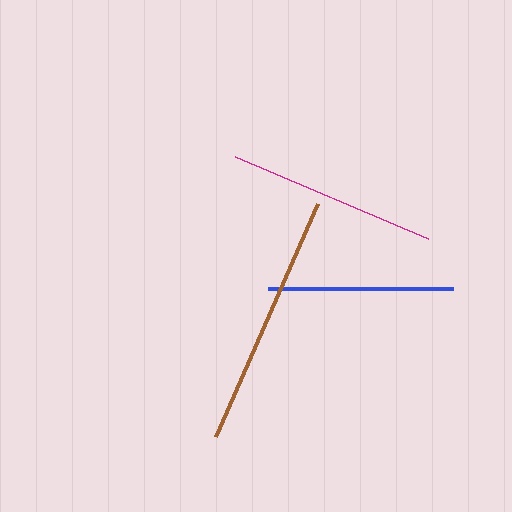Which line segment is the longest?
The brown line is the longest at approximately 255 pixels.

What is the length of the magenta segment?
The magenta segment is approximately 210 pixels long.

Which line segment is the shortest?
The blue line is the shortest at approximately 184 pixels.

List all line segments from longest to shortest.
From longest to shortest: brown, magenta, blue.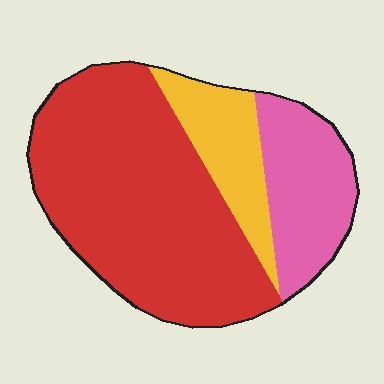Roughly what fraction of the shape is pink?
Pink takes up less than a quarter of the shape.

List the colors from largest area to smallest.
From largest to smallest: red, pink, yellow.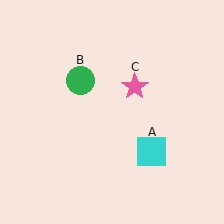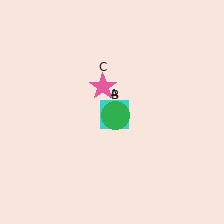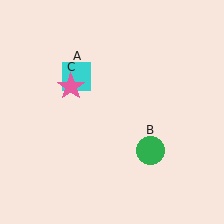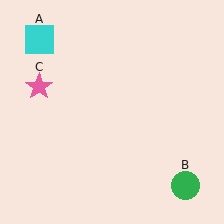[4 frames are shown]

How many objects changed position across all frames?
3 objects changed position: cyan square (object A), green circle (object B), pink star (object C).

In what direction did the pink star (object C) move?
The pink star (object C) moved left.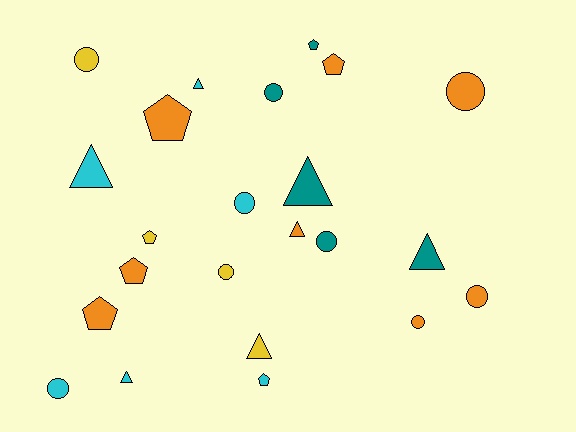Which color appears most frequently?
Orange, with 8 objects.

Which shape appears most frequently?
Circle, with 9 objects.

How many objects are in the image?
There are 23 objects.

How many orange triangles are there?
There is 1 orange triangle.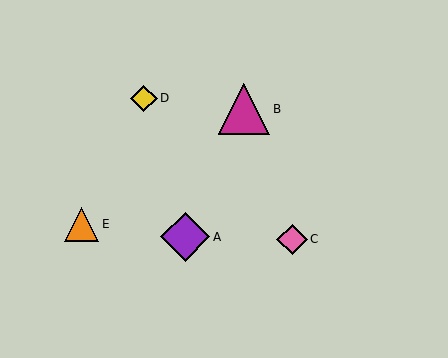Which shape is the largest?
The magenta triangle (labeled B) is the largest.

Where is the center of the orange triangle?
The center of the orange triangle is at (82, 224).